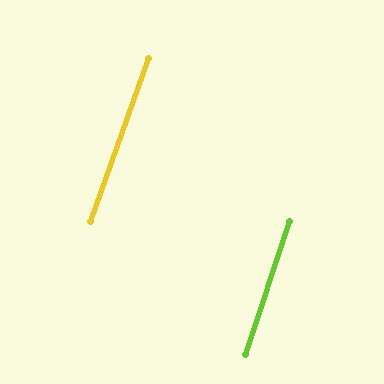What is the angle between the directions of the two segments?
Approximately 1 degree.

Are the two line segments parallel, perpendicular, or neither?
Parallel — their directions differ by only 1.3°.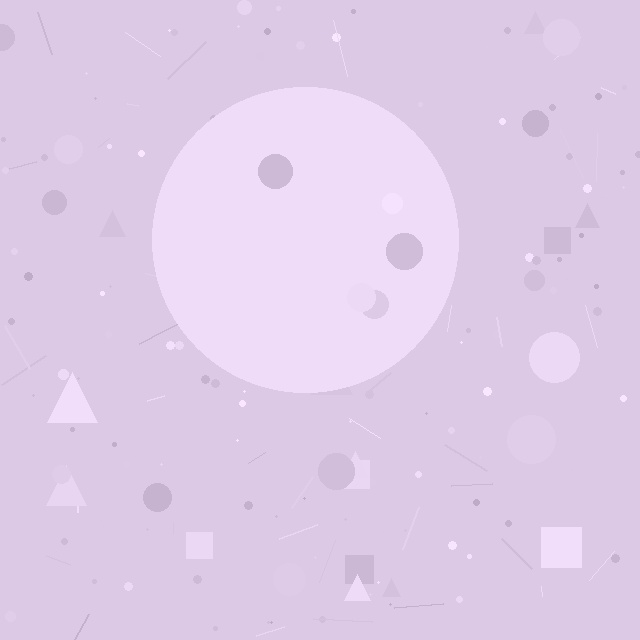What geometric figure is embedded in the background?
A circle is embedded in the background.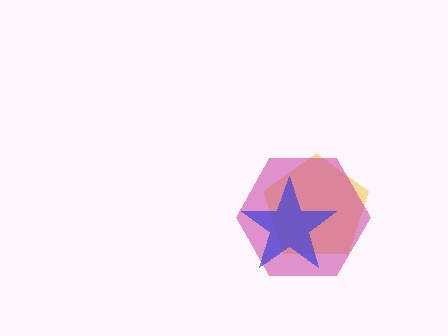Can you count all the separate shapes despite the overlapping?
Yes, there are 3 separate shapes.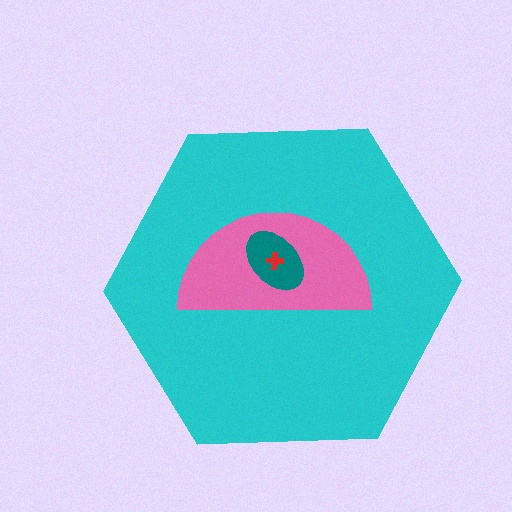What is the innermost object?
The red cross.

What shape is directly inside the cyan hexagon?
The pink semicircle.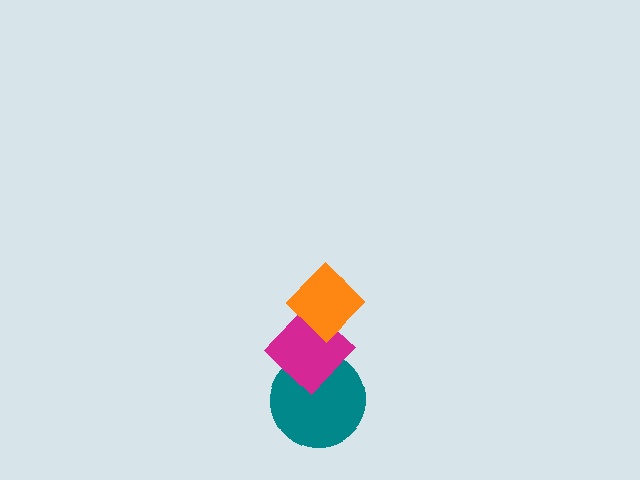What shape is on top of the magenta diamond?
The orange diamond is on top of the magenta diamond.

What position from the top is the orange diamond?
The orange diamond is 1st from the top.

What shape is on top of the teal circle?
The magenta diamond is on top of the teal circle.